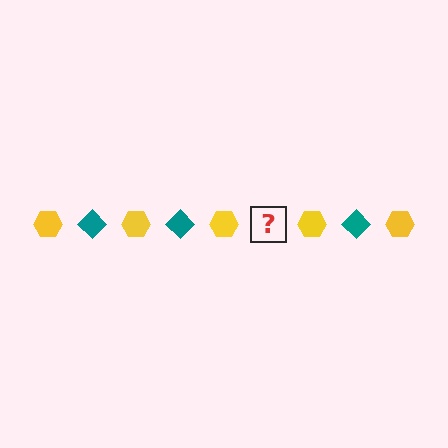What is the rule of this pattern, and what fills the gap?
The rule is that the pattern alternates between yellow hexagon and teal diamond. The gap should be filled with a teal diamond.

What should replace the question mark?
The question mark should be replaced with a teal diamond.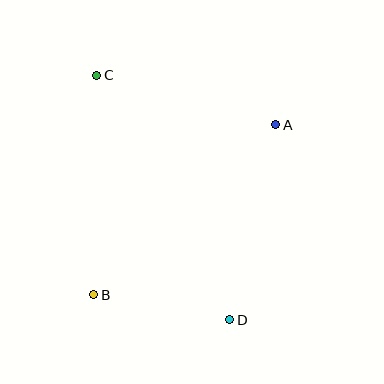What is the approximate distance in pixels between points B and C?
The distance between B and C is approximately 220 pixels.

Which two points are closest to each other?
Points B and D are closest to each other.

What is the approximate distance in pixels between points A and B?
The distance between A and B is approximately 249 pixels.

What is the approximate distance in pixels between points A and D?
The distance between A and D is approximately 201 pixels.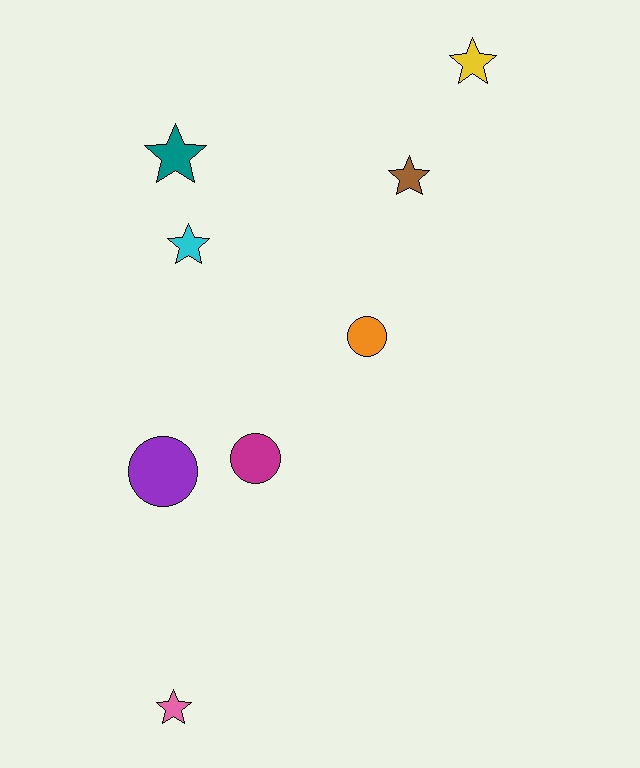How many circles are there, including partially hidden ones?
There are 3 circles.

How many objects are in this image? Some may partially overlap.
There are 8 objects.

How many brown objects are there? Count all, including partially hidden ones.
There is 1 brown object.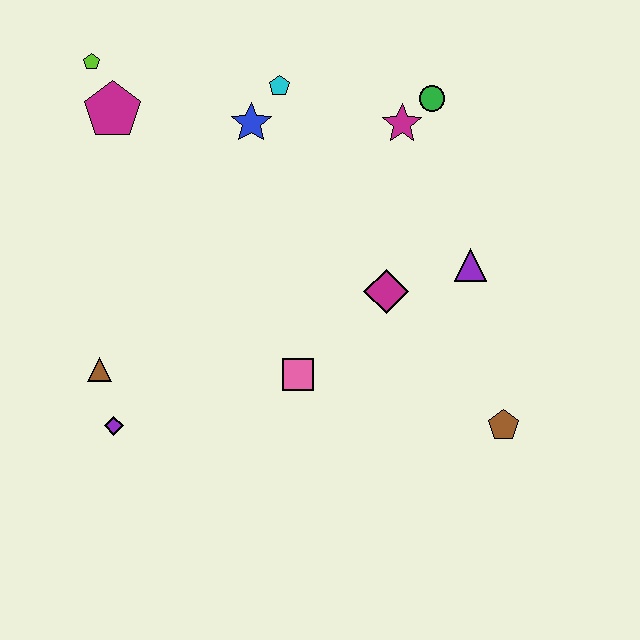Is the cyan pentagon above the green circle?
Yes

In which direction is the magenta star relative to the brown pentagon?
The magenta star is above the brown pentagon.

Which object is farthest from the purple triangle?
The lime pentagon is farthest from the purple triangle.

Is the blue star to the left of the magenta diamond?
Yes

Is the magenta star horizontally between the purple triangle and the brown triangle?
Yes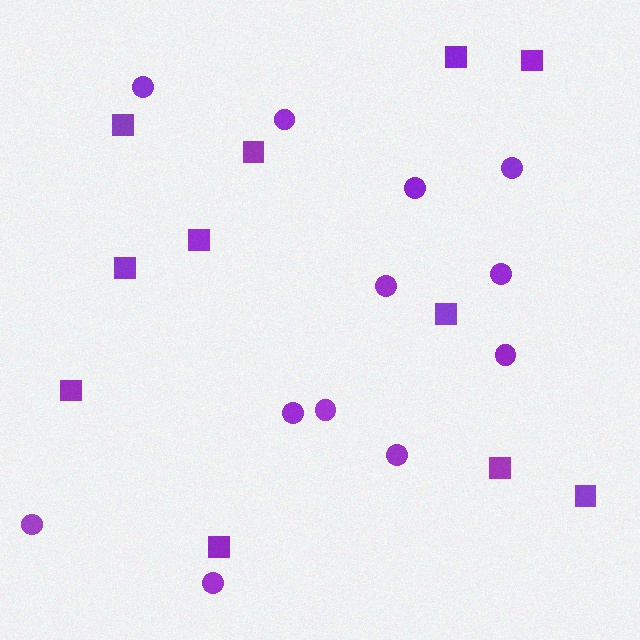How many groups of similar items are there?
There are 2 groups: one group of circles (12) and one group of squares (11).